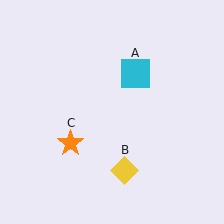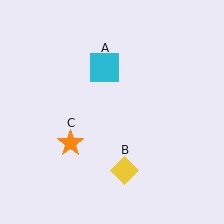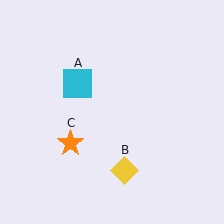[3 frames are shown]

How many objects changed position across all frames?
1 object changed position: cyan square (object A).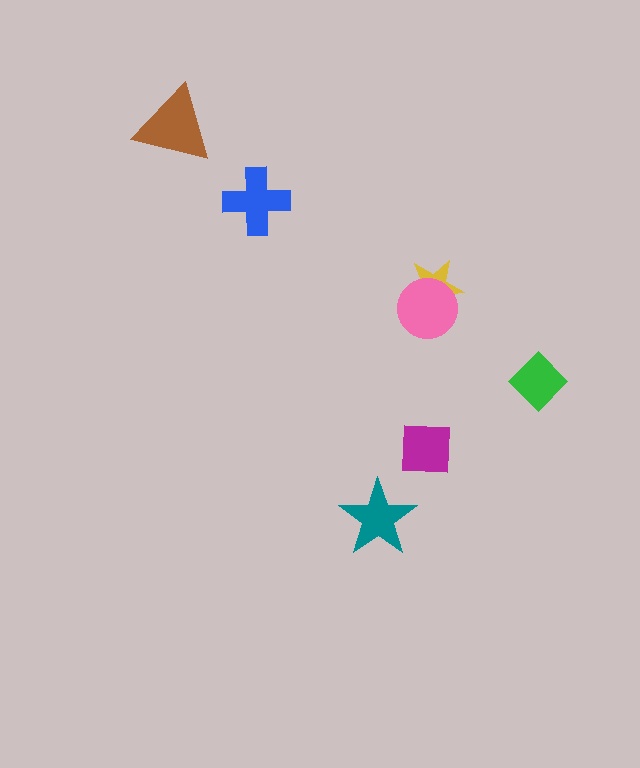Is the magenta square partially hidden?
No, no other shape covers it.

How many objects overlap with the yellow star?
1 object overlaps with the yellow star.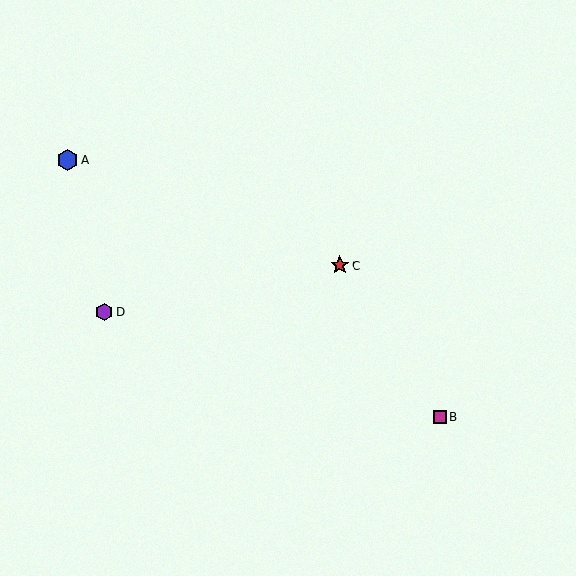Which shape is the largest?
The blue hexagon (labeled A) is the largest.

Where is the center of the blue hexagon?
The center of the blue hexagon is at (67, 160).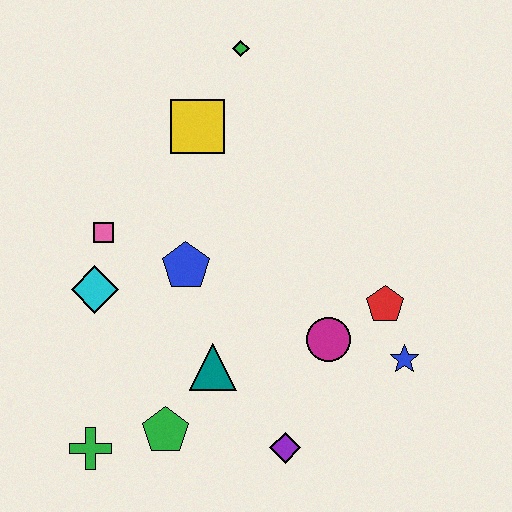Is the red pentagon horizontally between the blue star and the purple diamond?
Yes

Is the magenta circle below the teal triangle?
No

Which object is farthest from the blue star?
The green diamond is farthest from the blue star.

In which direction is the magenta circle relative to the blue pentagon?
The magenta circle is to the right of the blue pentagon.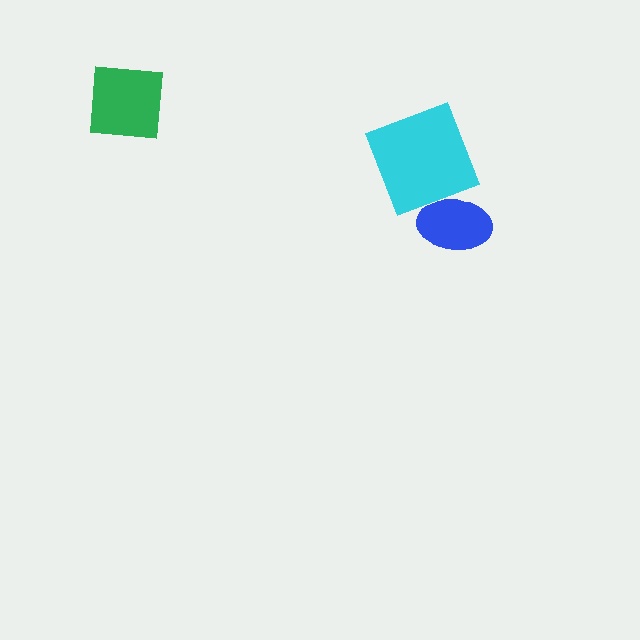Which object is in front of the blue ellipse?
The cyan square is in front of the blue ellipse.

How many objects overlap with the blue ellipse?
1 object overlaps with the blue ellipse.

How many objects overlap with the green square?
0 objects overlap with the green square.